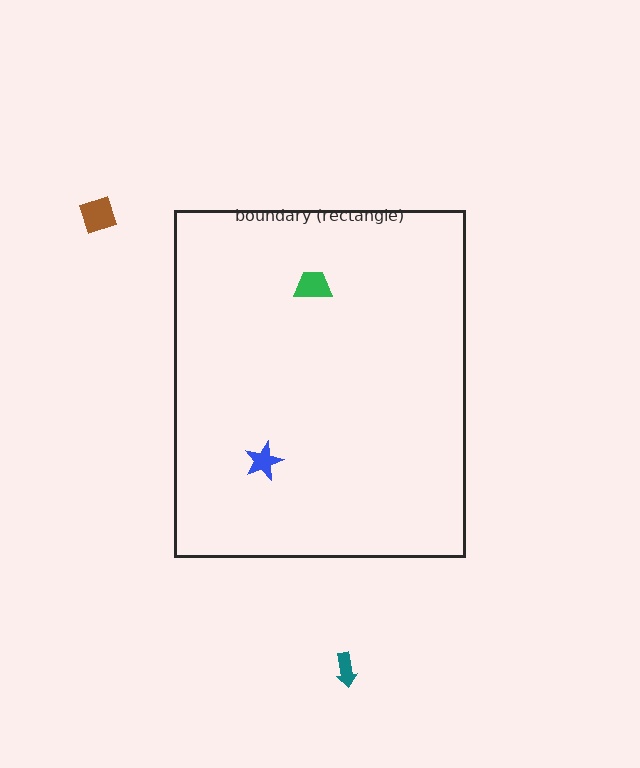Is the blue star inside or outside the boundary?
Inside.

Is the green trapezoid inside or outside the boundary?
Inside.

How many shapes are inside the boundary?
2 inside, 2 outside.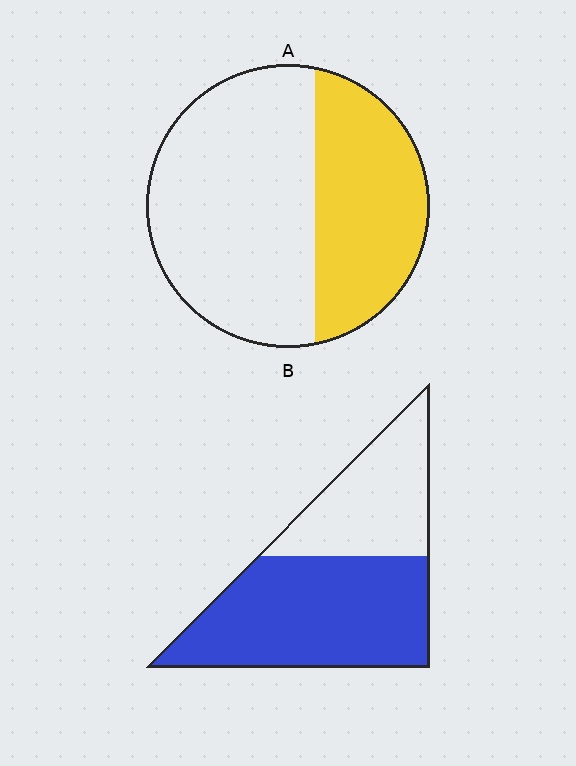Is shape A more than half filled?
No.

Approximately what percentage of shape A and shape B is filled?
A is approximately 40% and B is approximately 65%.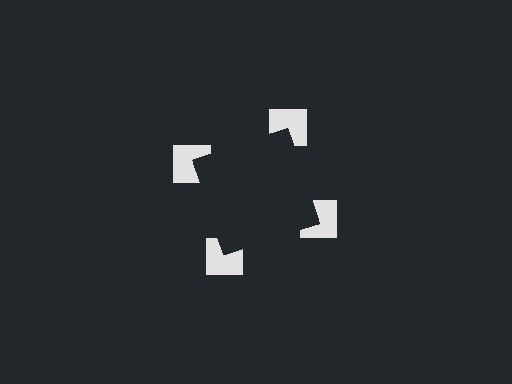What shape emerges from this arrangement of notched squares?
An illusory square — its edges are inferred from the aligned wedge cuts in the notched squares, not physically drawn.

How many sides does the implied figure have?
4 sides.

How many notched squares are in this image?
There are 4 — one at each vertex of the illusory square.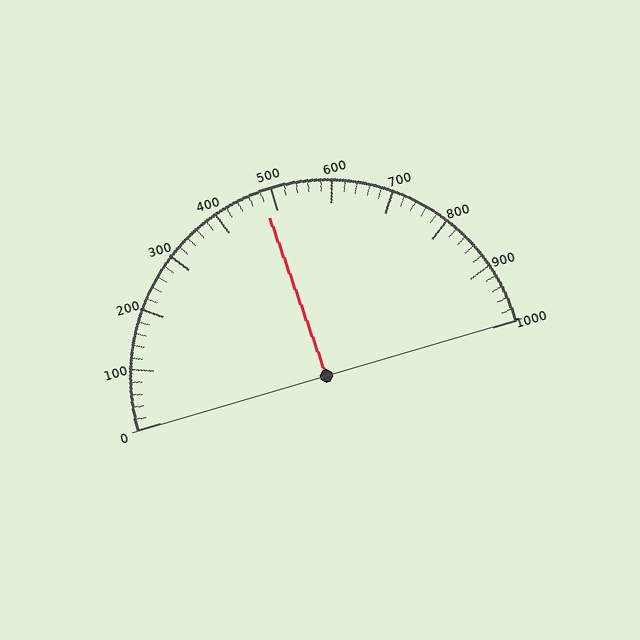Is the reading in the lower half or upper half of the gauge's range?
The reading is in the lower half of the range (0 to 1000).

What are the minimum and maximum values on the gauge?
The gauge ranges from 0 to 1000.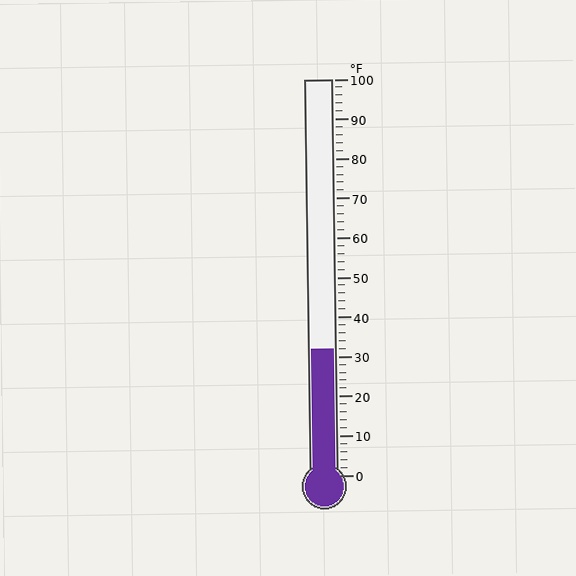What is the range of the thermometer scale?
The thermometer scale ranges from 0°F to 100°F.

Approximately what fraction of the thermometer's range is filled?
The thermometer is filled to approximately 30% of its range.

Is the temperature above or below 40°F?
The temperature is below 40°F.